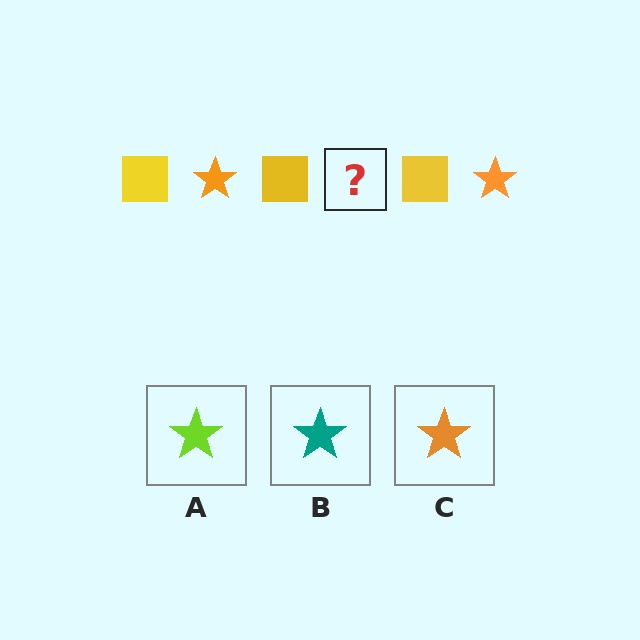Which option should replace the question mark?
Option C.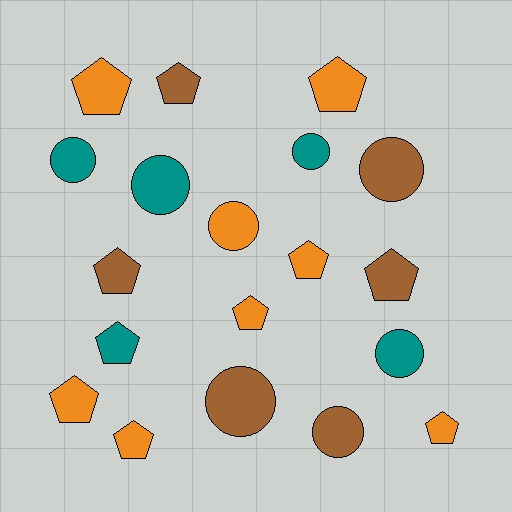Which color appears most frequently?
Orange, with 8 objects.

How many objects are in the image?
There are 19 objects.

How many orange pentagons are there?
There are 7 orange pentagons.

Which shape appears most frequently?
Pentagon, with 11 objects.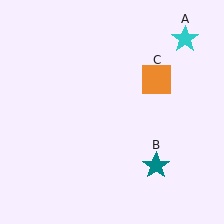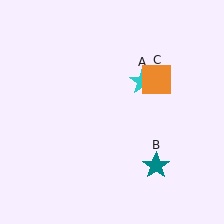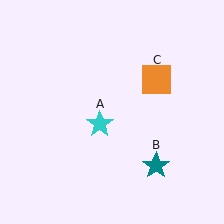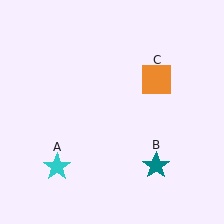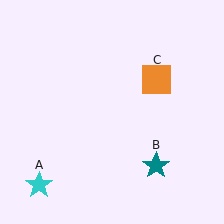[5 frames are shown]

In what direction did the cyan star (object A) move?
The cyan star (object A) moved down and to the left.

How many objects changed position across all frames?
1 object changed position: cyan star (object A).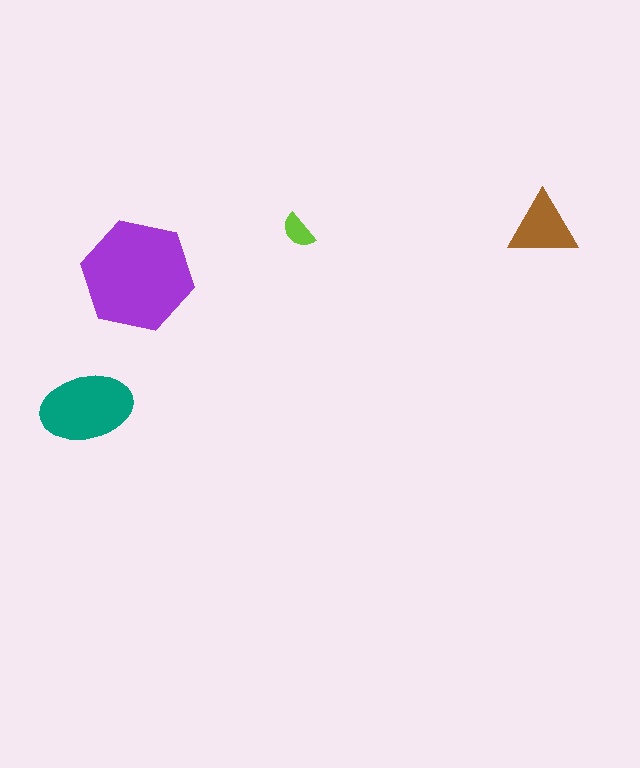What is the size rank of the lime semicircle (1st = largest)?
4th.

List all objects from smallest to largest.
The lime semicircle, the brown triangle, the teal ellipse, the purple hexagon.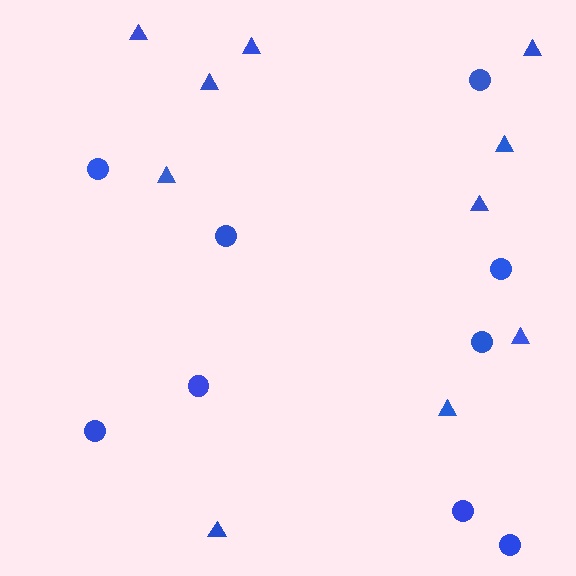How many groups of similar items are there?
There are 2 groups: one group of triangles (10) and one group of circles (9).